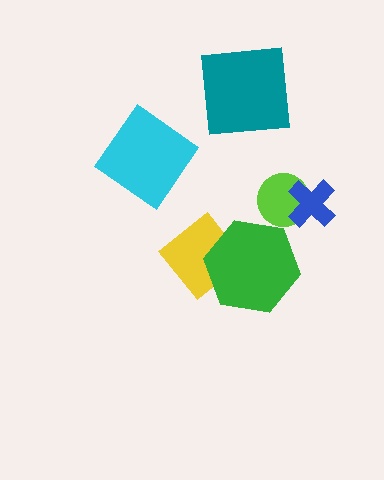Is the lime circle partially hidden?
Yes, it is partially covered by another shape.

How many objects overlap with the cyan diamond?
0 objects overlap with the cyan diamond.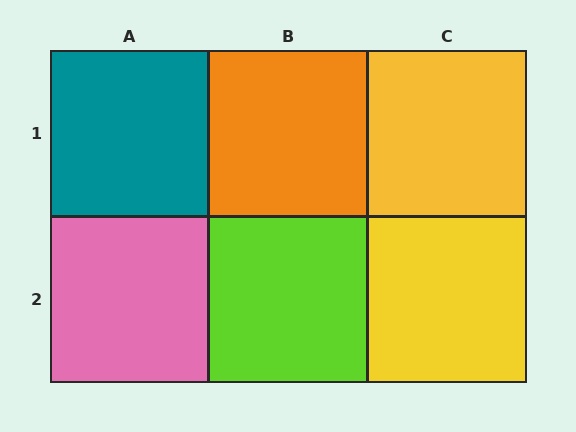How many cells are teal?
1 cell is teal.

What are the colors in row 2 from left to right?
Pink, lime, yellow.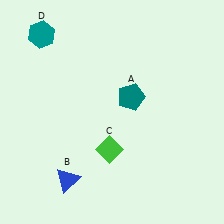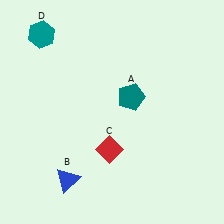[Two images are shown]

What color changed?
The diamond (C) changed from green in Image 1 to red in Image 2.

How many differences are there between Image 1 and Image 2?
There is 1 difference between the two images.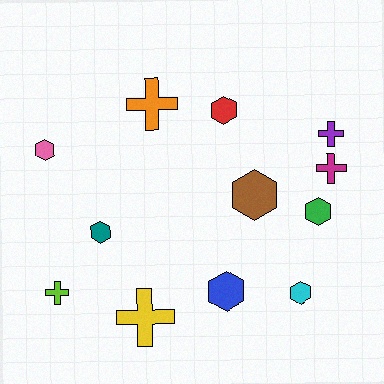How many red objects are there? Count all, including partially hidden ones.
There is 1 red object.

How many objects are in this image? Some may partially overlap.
There are 12 objects.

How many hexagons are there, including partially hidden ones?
There are 7 hexagons.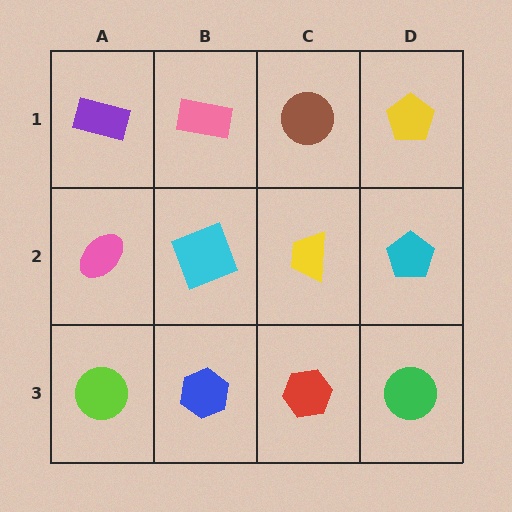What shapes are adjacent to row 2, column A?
A purple rectangle (row 1, column A), a lime circle (row 3, column A), a cyan square (row 2, column B).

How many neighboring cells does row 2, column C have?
4.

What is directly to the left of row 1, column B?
A purple rectangle.